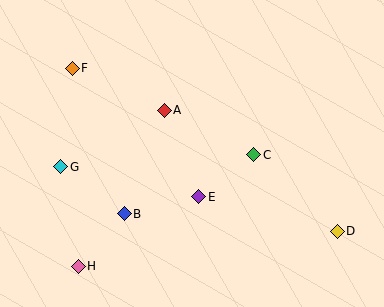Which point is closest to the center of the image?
Point E at (199, 197) is closest to the center.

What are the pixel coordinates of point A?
Point A is at (164, 110).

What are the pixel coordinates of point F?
Point F is at (72, 68).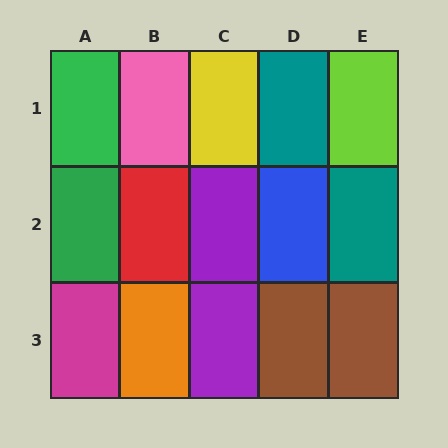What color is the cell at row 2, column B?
Red.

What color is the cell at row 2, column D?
Blue.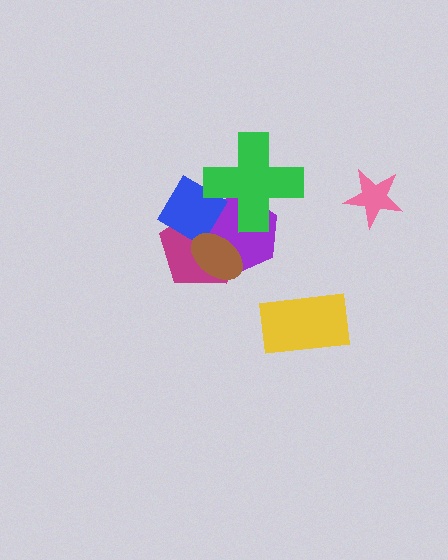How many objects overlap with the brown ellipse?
3 objects overlap with the brown ellipse.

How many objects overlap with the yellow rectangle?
0 objects overlap with the yellow rectangle.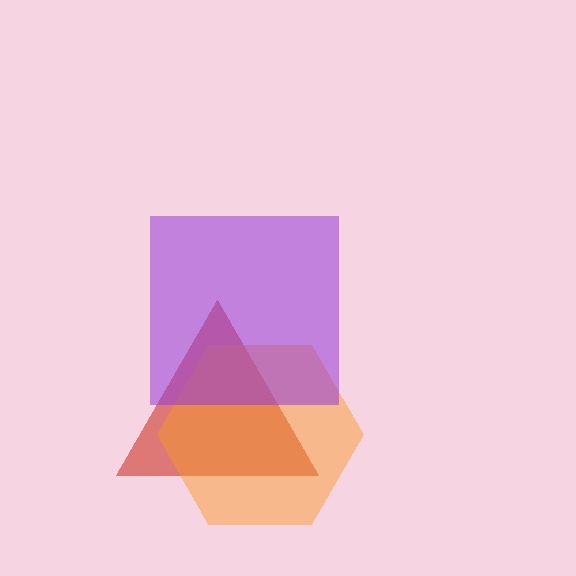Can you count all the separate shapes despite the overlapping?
Yes, there are 3 separate shapes.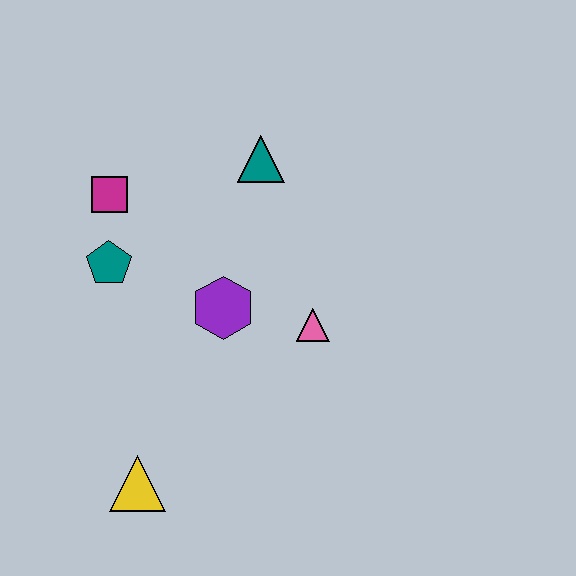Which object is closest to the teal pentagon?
The magenta square is closest to the teal pentagon.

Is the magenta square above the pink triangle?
Yes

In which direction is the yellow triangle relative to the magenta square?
The yellow triangle is below the magenta square.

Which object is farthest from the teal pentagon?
The yellow triangle is farthest from the teal pentagon.